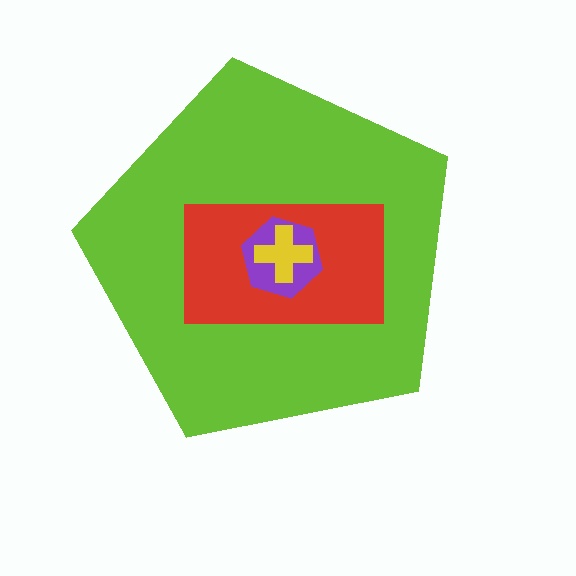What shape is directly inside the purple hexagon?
The yellow cross.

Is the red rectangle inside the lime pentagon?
Yes.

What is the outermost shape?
The lime pentagon.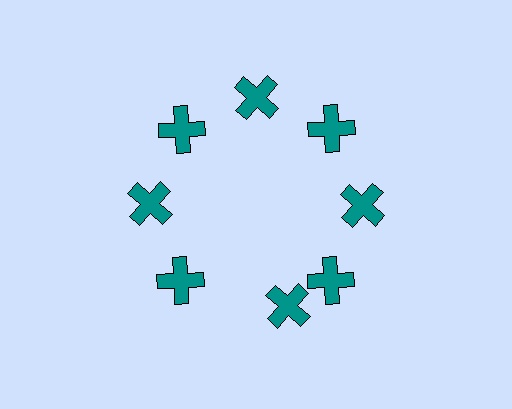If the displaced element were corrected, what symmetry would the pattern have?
It would have 8-fold rotational symmetry — the pattern would map onto itself every 45 degrees.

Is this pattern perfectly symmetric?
No. The 8 teal crosses are arranged in a ring, but one element near the 6 o'clock position is rotated out of alignment along the ring, breaking the 8-fold rotational symmetry.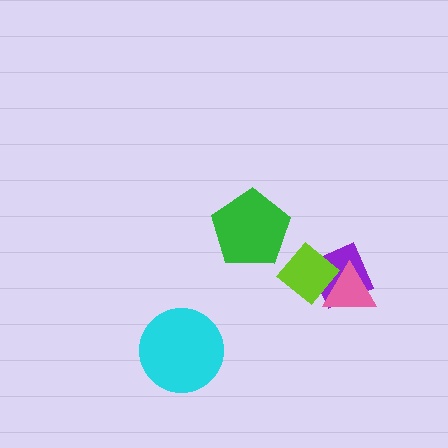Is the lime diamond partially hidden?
Yes, it is partially covered by another shape.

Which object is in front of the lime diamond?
The pink triangle is in front of the lime diamond.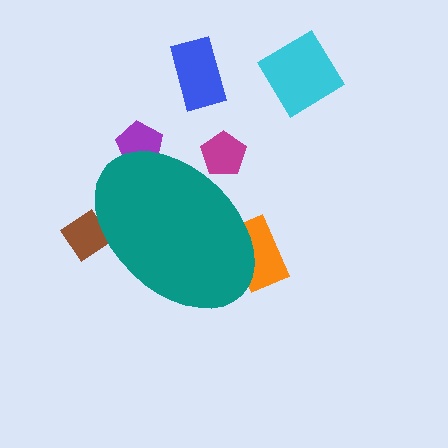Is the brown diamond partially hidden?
Yes, the brown diamond is partially hidden behind the teal ellipse.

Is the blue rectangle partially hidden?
No, the blue rectangle is fully visible.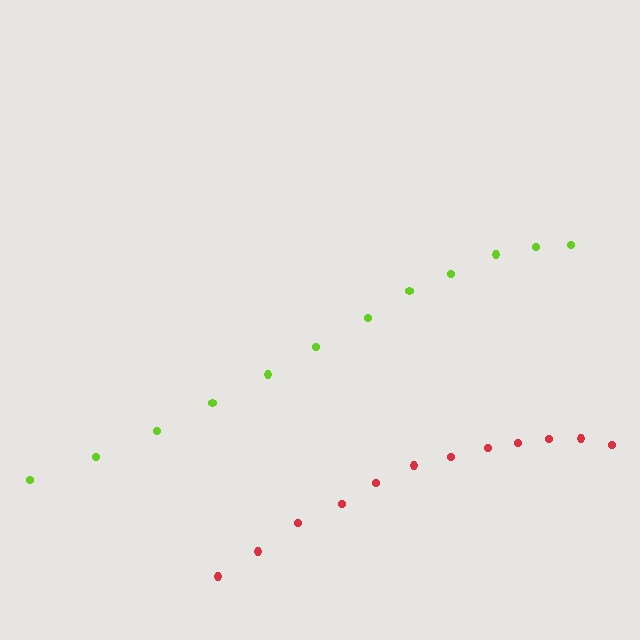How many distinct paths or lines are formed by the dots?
There are 2 distinct paths.